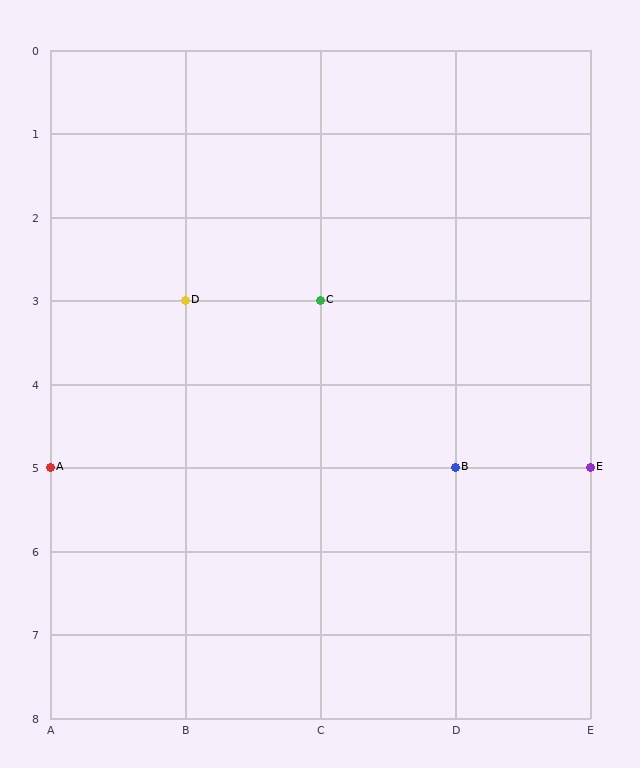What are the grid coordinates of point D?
Point D is at grid coordinates (B, 3).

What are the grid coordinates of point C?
Point C is at grid coordinates (C, 3).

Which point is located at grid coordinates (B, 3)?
Point D is at (B, 3).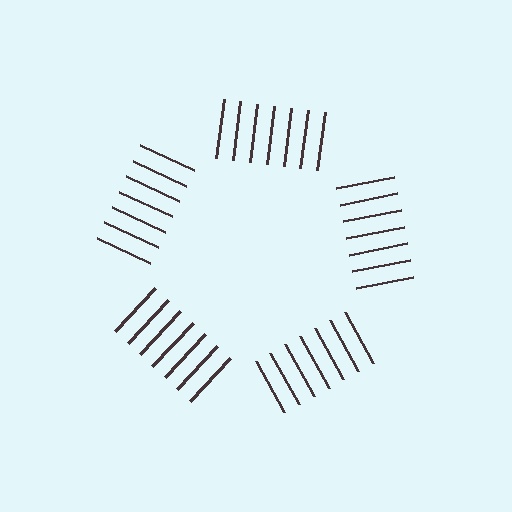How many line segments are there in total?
35 — 7 along each of the 5 edges.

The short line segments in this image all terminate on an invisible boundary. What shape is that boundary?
An illusory pentagon — the line segments terminate on its edges but no continuous stroke is drawn.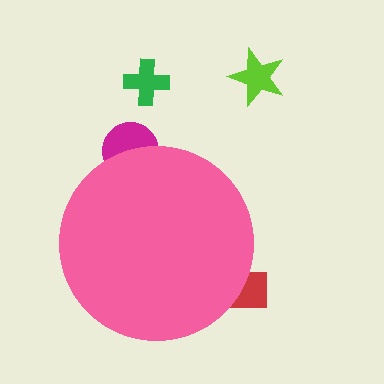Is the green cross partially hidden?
No, the green cross is fully visible.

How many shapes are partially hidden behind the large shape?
2 shapes are partially hidden.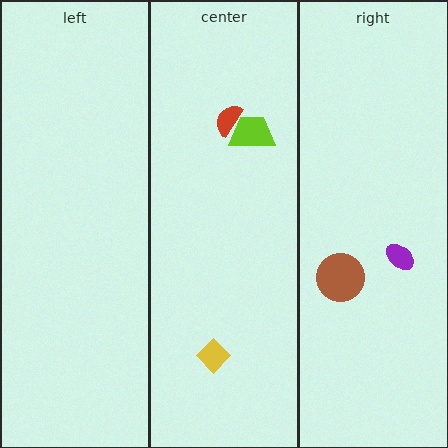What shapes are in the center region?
The red semicircle, the yellow diamond, the lime trapezoid.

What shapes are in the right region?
The brown circle, the purple ellipse.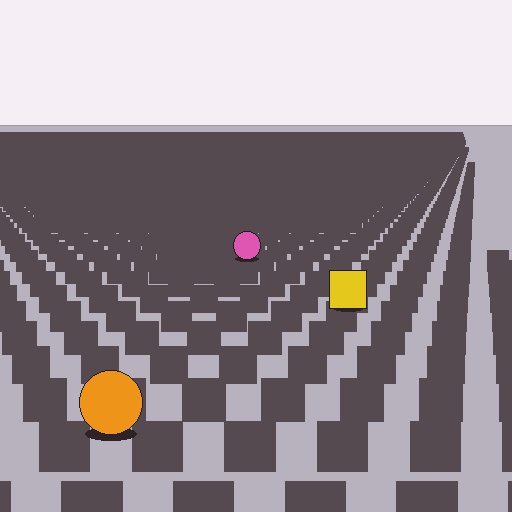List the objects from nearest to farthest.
From nearest to farthest: the orange circle, the yellow square, the pink circle.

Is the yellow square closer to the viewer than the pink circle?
Yes. The yellow square is closer — you can tell from the texture gradient: the ground texture is coarser near it.